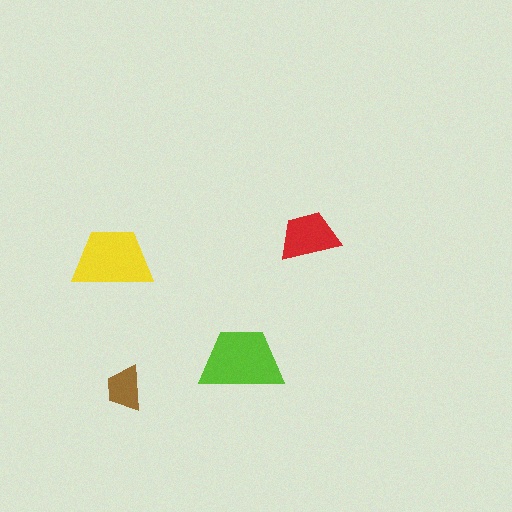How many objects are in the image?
There are 4 objects in the image.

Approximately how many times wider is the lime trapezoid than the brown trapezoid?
About 2 times wider.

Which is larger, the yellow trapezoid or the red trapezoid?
The yellow one.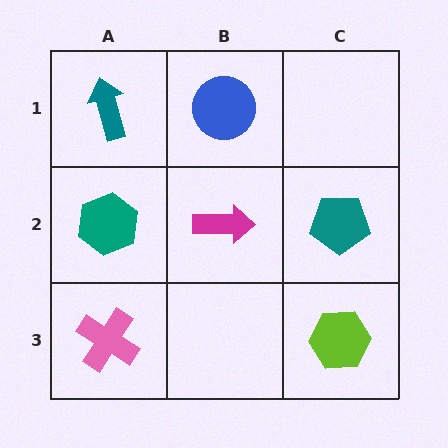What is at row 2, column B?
A magenta arrow.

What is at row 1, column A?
A teal arrow.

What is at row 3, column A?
A pink cross.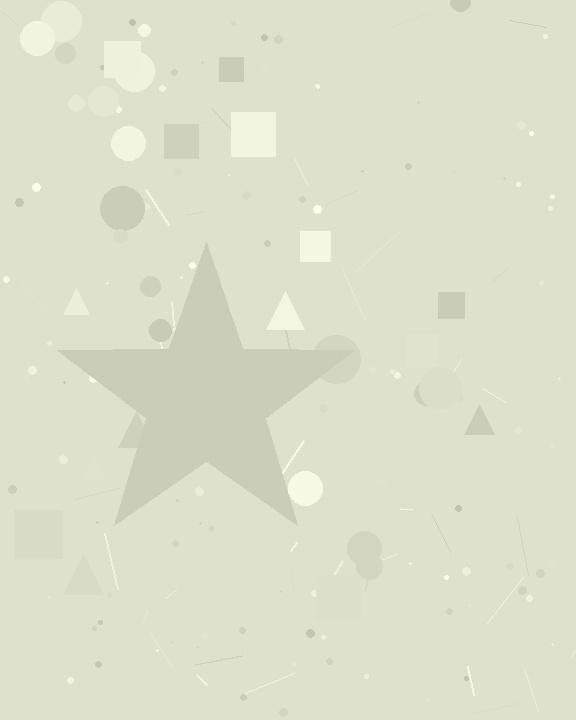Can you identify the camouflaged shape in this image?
The camouflaged shape is a star.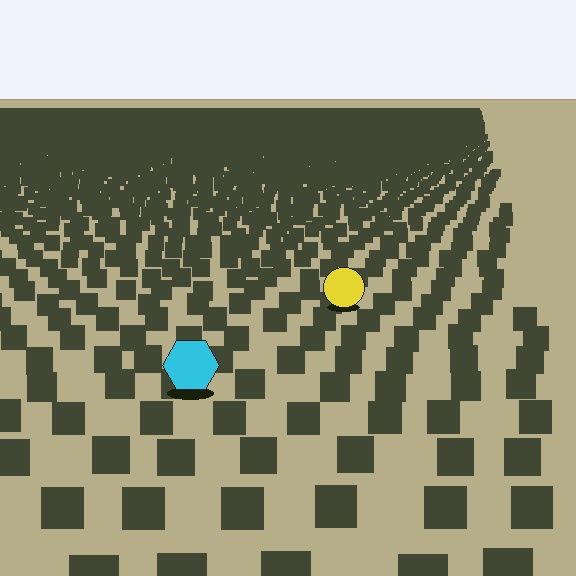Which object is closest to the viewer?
The cyan hexagon is closest. The texture marks near it are larger and more spread out.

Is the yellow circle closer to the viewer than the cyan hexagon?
No. The cyan hexagon is closer — you can tell from the texture gradient: the ground texture is coarser near it.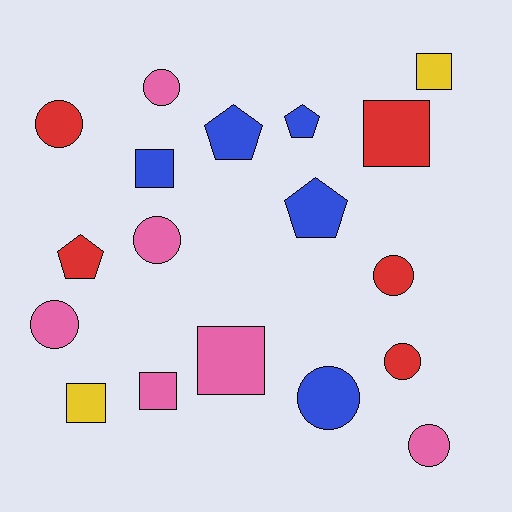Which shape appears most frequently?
Circle, with 8 objects.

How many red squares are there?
There is 1 red square.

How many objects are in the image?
There are 18 objects.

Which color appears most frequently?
Pink, with 6 objects.